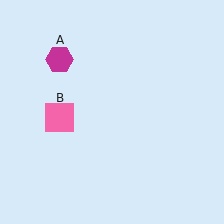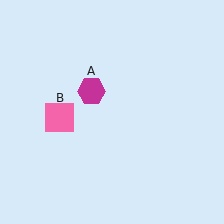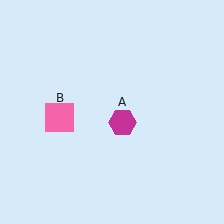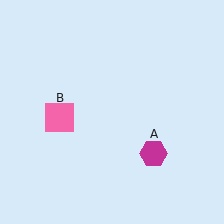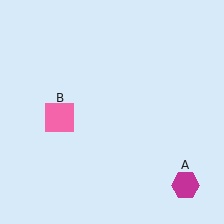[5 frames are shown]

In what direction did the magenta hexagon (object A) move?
The magenta hexagon (object A) moved down and to the right.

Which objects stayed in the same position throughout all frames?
Pink square (object B) remained stationary.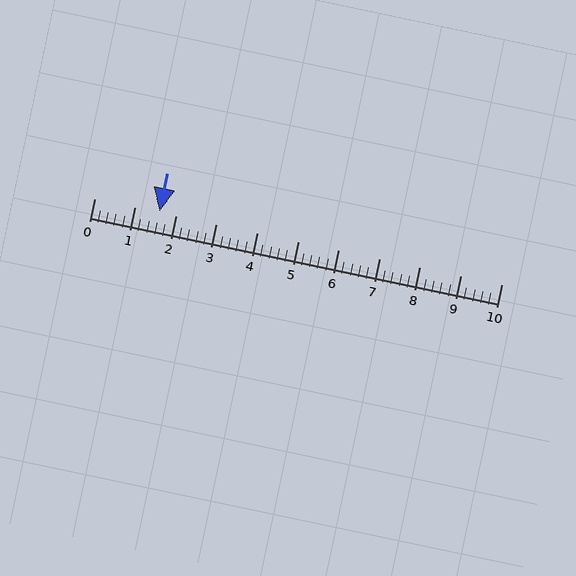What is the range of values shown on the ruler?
The ruler shows values from 0 to 10.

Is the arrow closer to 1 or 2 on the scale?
The arrow is closer to 2.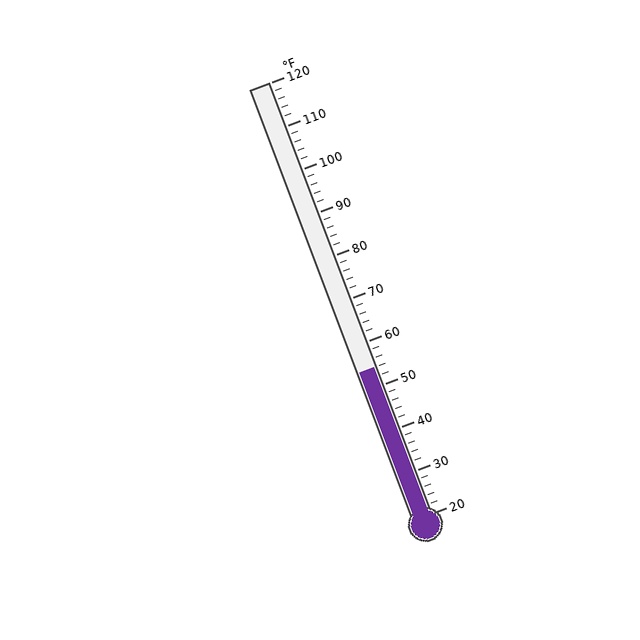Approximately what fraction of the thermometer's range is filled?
The thermometer is filled to approximately 35% of its range.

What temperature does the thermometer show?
The thermometer shows approximately 54°F.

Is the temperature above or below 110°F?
The temperature is below 110°F.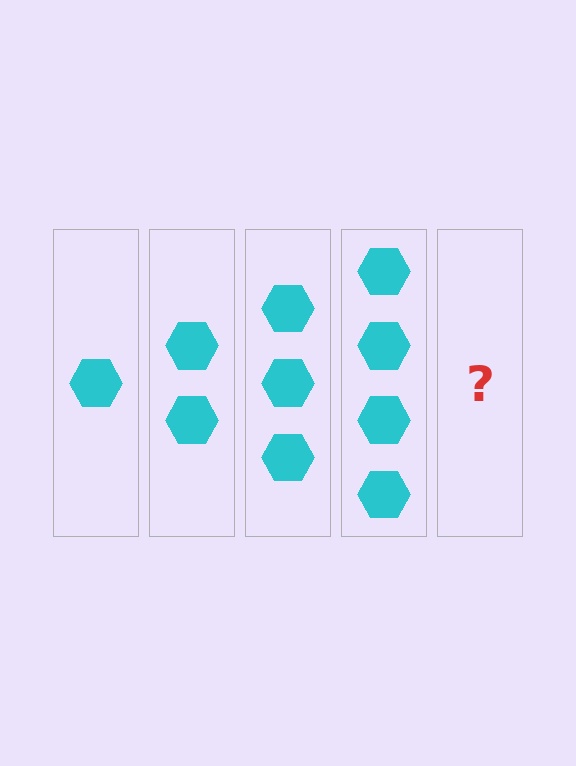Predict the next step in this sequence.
The next step is 5 hexagons.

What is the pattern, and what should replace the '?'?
The pattern is that each step adds one more hexagon. The '?' should be 5 hexagons.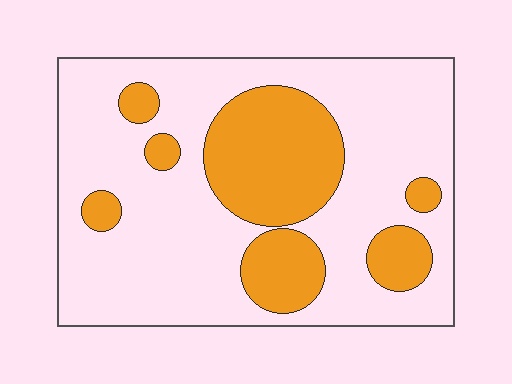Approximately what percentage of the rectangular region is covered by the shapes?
Approximately 30%.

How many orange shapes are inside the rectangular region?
7.